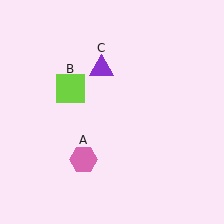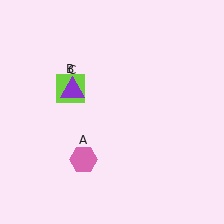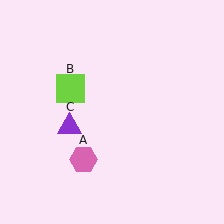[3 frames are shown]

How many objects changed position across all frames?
1 object changed position: purple triangle (object C).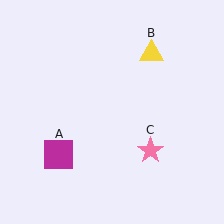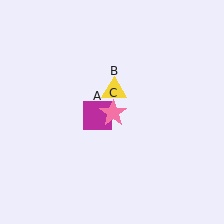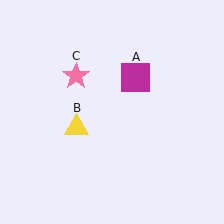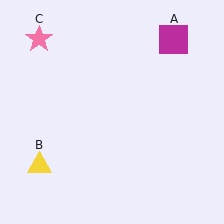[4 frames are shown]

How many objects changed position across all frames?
3 objects changed position: magenta square (object A), yellow triangle (object B), pink star (object C).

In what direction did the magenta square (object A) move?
The magenta square (object A) moved up and to the right.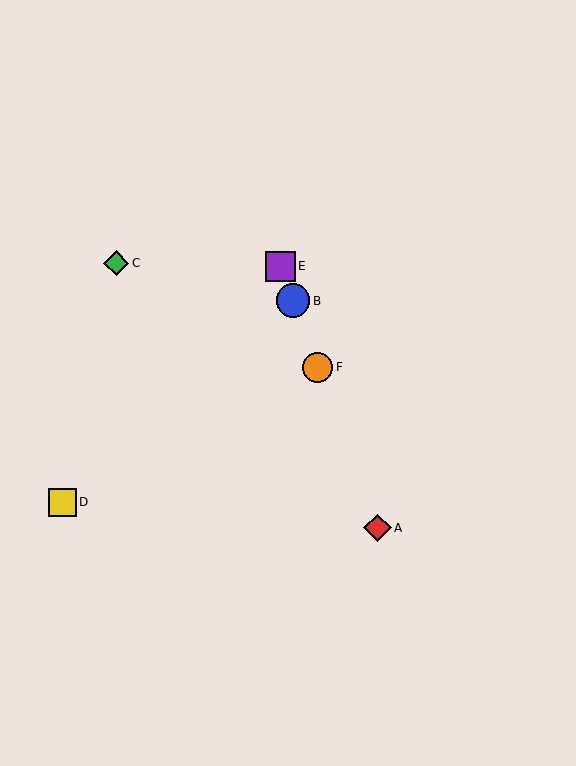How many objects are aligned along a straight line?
4 objects (A, B, E, F) are aligned along a straight line.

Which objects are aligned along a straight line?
Objects A, B, E, F are aligned along a straight line.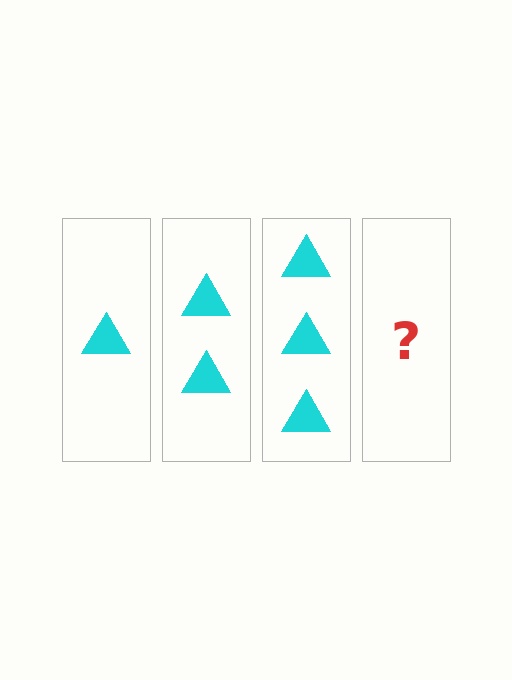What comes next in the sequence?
The next element should be 4 triangles.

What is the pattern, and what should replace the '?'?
The pattern is that each step adds one more triangle. The '?' should be 4 triangles.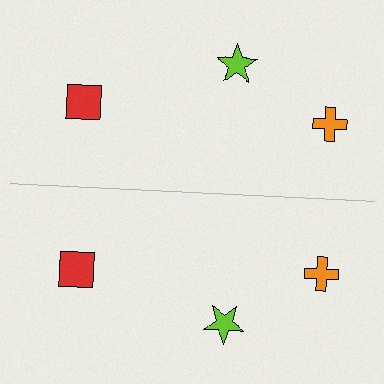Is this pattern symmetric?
Yes, this pattern has bilateral (reflection) symmetry.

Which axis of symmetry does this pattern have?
The pattern has a horizontal axis of symmetry running through the center of the image.